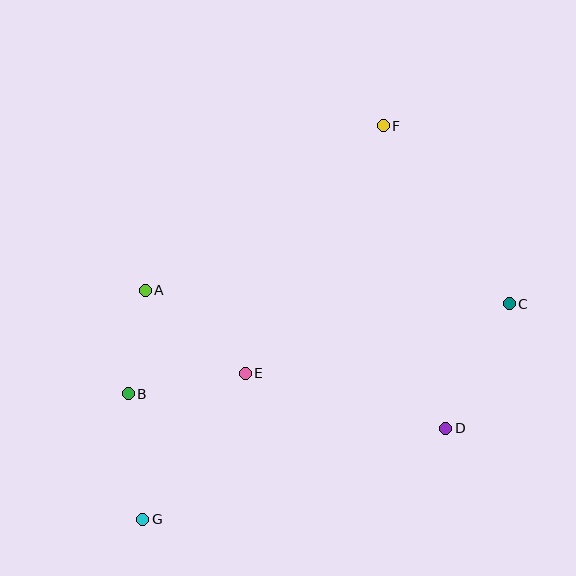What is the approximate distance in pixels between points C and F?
The distance between C and F is approximately 218 pixels.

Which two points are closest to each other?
Points A and B are closest to each other.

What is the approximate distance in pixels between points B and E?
The distance between B and E is approximately 118 pixels.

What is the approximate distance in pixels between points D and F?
The distance between D and F is approximately 309 pixels.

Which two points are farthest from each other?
Points F and G are farthest from each other.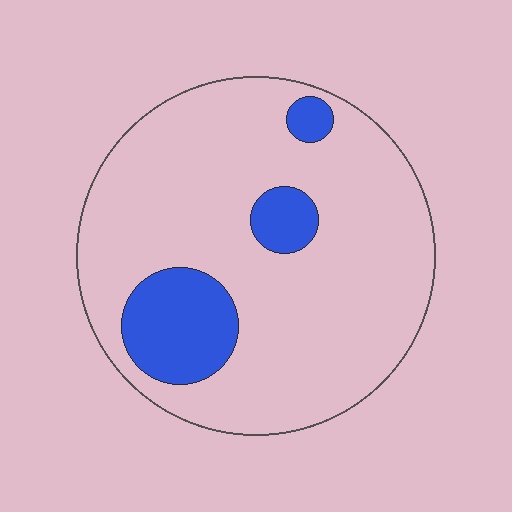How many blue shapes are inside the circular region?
3.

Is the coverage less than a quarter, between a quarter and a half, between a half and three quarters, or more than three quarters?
Less than a quarter.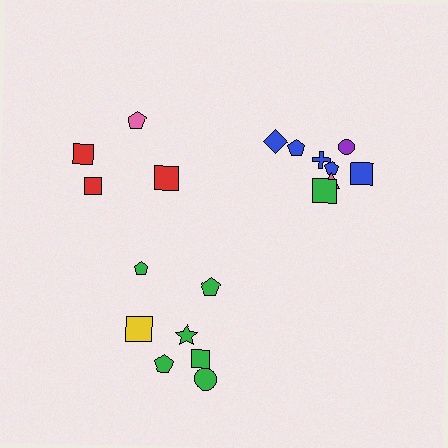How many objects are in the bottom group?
There are 7 objects.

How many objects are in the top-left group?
There are 4 objects.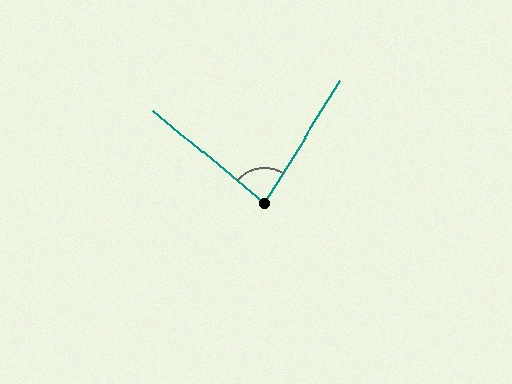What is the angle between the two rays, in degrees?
Approximately 82 degrees.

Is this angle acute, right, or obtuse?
It is acute.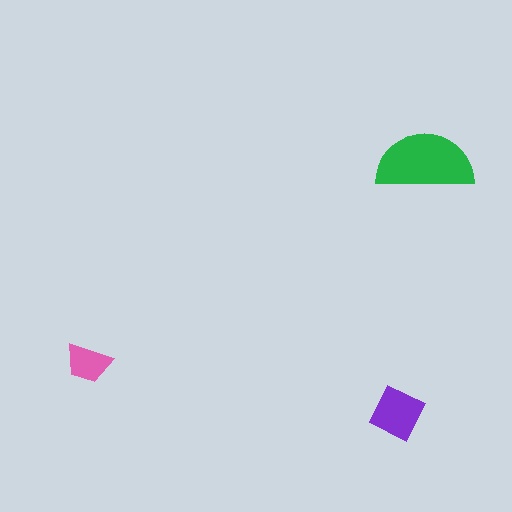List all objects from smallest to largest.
The pink trapezoid, the purple square, the green semicircle.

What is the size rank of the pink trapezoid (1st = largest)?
3rd.